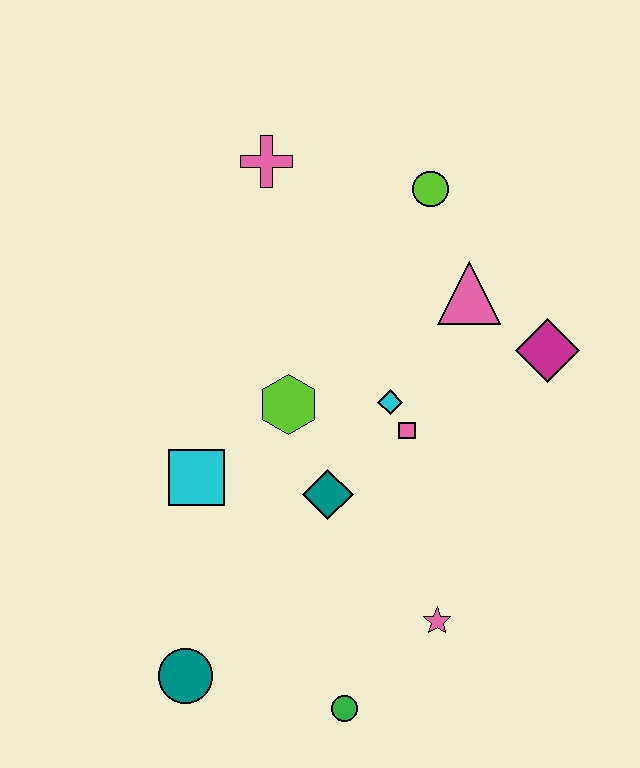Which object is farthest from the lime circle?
The teal circle is farthest from the lime circle.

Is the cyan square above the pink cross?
No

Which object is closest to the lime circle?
The pink triangle is closest to the lime circle.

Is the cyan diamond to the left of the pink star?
Yes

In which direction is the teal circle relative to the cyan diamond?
The teal circle is below the cyan diamond.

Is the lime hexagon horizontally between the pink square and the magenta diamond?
No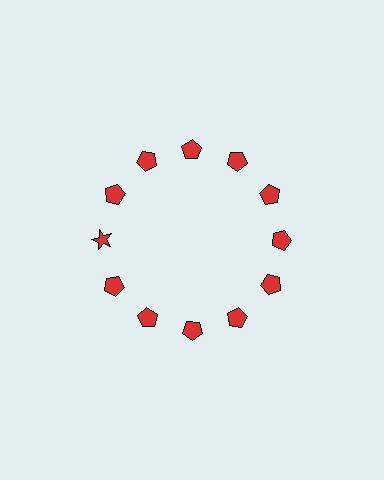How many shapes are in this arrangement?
There are 12 shapes arranged in a ring pattern.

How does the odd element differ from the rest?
It has a different shape: star instead of pentagon.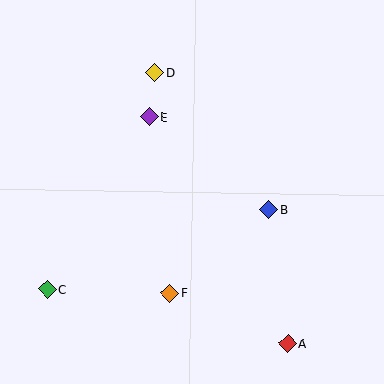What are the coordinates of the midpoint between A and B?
The midpoint between A and B is at (278, 276).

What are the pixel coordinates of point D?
Point D is at (155, 73).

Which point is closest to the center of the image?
Point B at (268, 209) is closest to the center.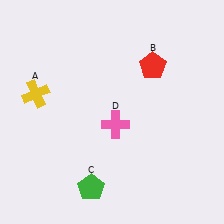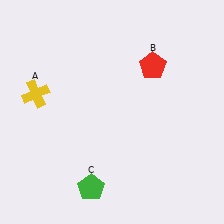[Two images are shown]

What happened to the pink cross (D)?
The pink cross (D) was removed in Image 2. It was in the bottom-right area of Image 1.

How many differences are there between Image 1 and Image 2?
There is 1 difference between the two images.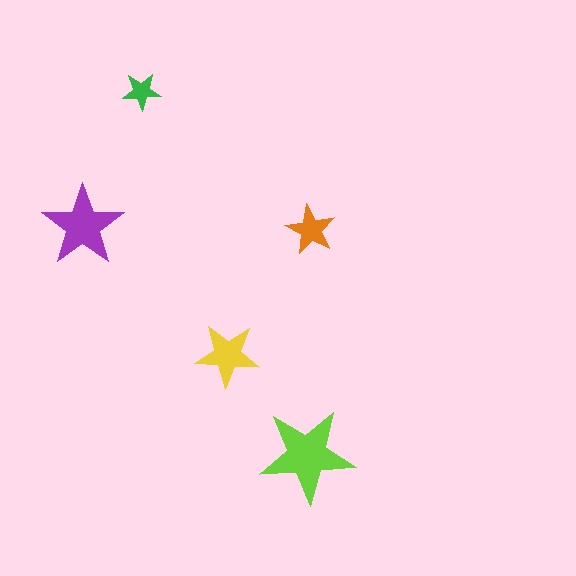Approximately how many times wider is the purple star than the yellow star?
About 1.5 times wider.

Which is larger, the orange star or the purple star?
The purple one.